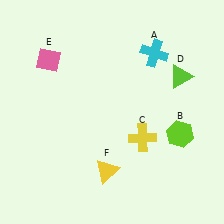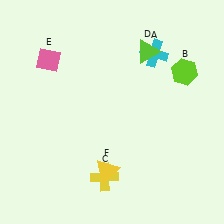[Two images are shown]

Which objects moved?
The objects that moved are: the lime hexagon (B), the yellow cross (C), the lime triangle (D).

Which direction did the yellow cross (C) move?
The yellow cross (C) moved down.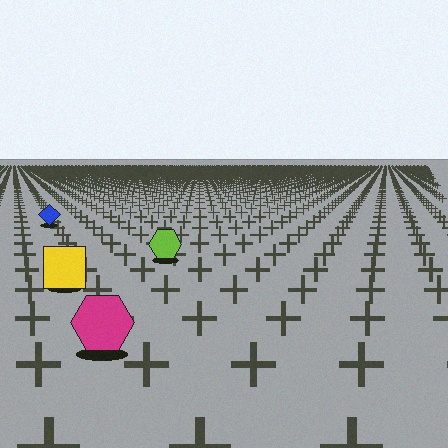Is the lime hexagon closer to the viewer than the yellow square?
No. The yellow square is closer — you can tell from the texture gradient: the ground texture is coarser near it.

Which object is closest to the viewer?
The magenta hexagon is closest. The texture marks near it are larger and more spread out.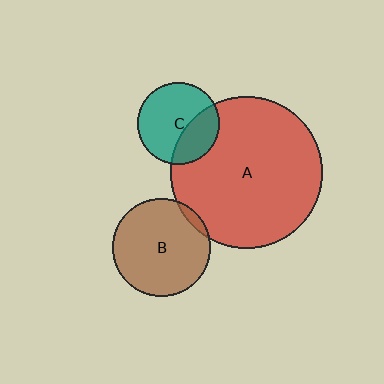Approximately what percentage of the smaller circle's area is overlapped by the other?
Approximately 5%.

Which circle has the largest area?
Circle A (red).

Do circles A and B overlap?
Yes.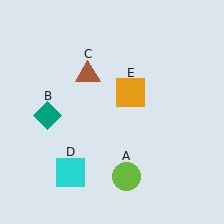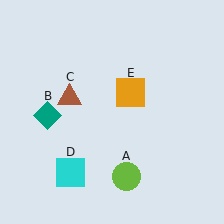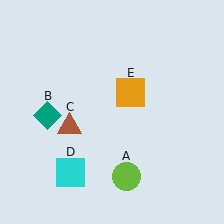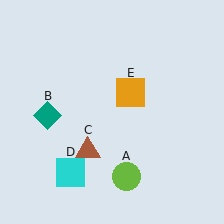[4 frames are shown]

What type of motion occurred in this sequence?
The brown triangle (object C) rotated counterclockwise around the center of the scene.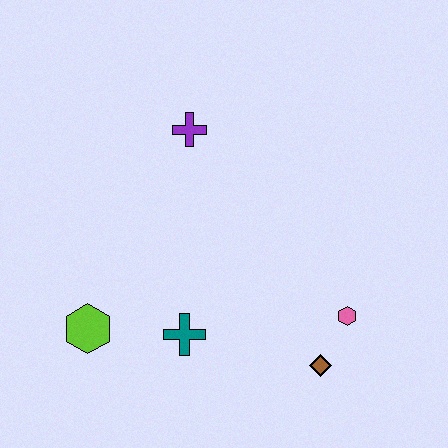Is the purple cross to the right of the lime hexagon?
Yes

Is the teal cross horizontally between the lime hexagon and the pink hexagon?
Yes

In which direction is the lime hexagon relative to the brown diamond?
The lime hexagon is to the left of the brown diamond.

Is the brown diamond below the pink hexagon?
Yes